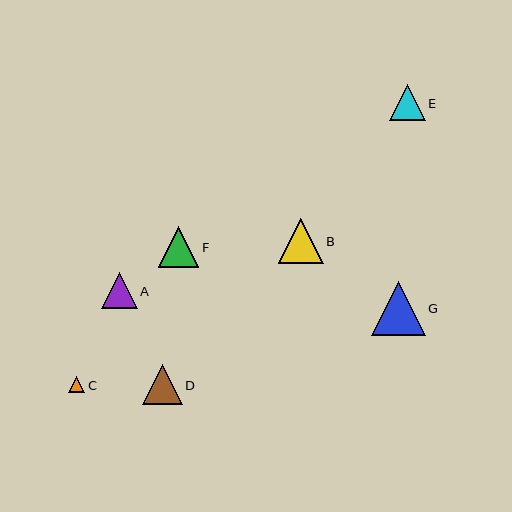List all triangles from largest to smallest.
From largest to smallest: G, B, F, D, E, A, C.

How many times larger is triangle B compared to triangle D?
Triangle B is approximately 1.1 times the size of triangle D.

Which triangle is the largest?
Triangle G is the largest with a size of approximately 54 pixels.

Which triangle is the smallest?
Triangle C is the smallest with a size of approximately 16 pixels.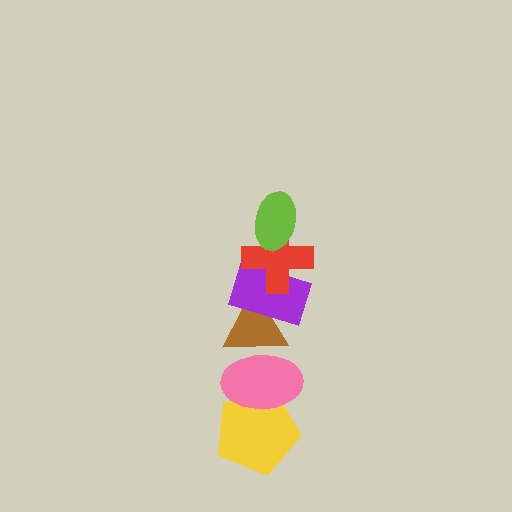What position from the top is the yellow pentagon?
The yellow pentagon is 6th from the top.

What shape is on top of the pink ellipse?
The brown triangle is on top of the pink ellipse.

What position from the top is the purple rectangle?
The purple rectangle is 3rd from the top.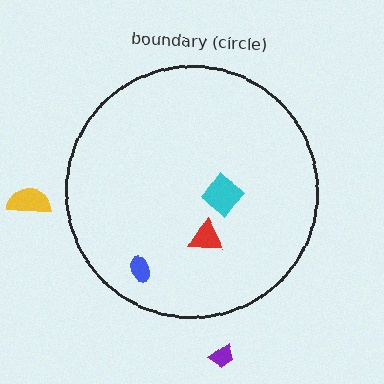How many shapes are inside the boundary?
3 inside, 2 outside.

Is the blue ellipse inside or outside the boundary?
Inside.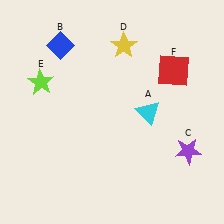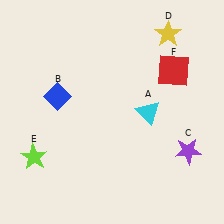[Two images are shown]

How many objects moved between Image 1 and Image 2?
3 objects moved between the two images.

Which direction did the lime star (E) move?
The lime star (E) moved down.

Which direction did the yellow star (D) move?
The yellow star (D) moved right.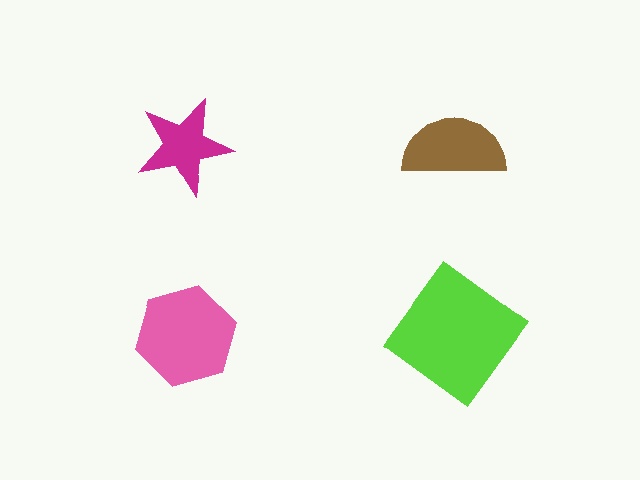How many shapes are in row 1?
2 shapes.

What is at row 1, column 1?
A magenta star.